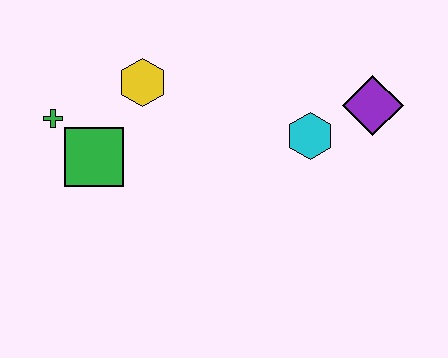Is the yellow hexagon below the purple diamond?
No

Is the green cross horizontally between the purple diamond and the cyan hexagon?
No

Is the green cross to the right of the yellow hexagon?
No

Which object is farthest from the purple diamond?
The green cross is farthest from the purple diamond.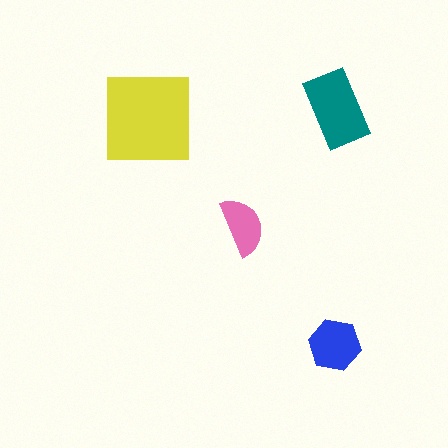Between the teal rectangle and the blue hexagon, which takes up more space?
The teal rectangle.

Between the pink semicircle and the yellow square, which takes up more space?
The yellow square.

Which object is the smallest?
The pink semicircle.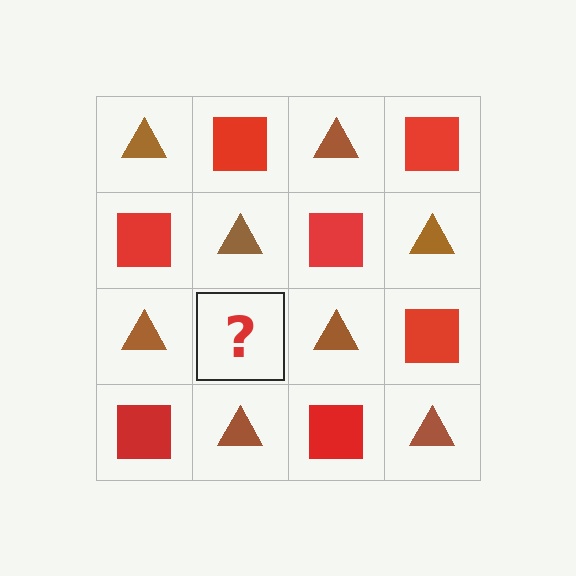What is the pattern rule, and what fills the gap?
The rule is that it alternates brown triangle and red square in a checkerboard pattern. The gap should be filled with a red square.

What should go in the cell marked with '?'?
The missing cell should contain a red square.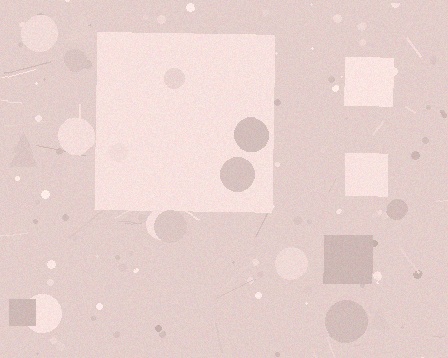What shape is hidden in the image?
A square is hidden in the image.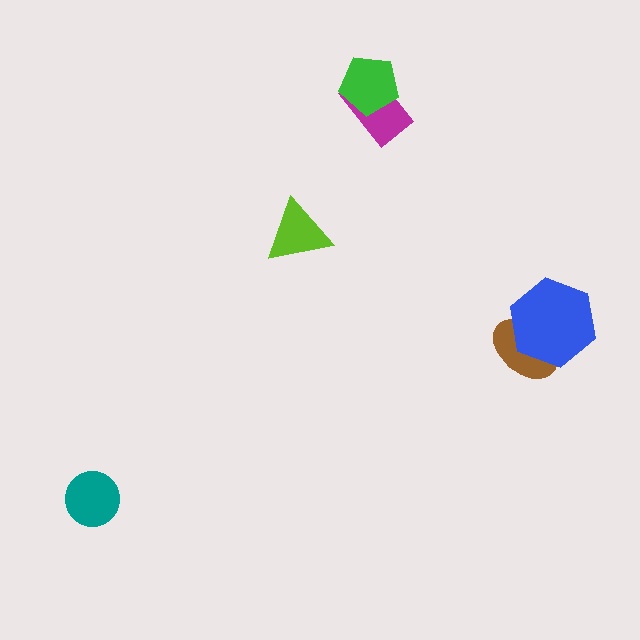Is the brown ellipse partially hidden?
Yes, it is partially covered by another shape.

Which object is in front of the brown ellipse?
The blue hexagon is in front of the brown ellipse.